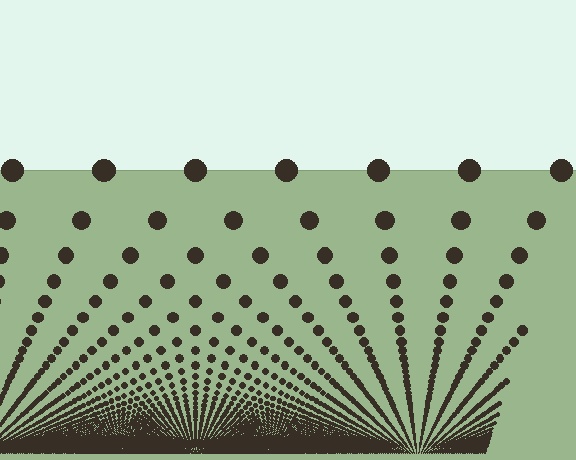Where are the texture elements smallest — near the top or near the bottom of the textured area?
Near the bottom.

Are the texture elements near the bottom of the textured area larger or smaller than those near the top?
Smaller. The gradient is inverted — elements near the bottom are smaller and denser.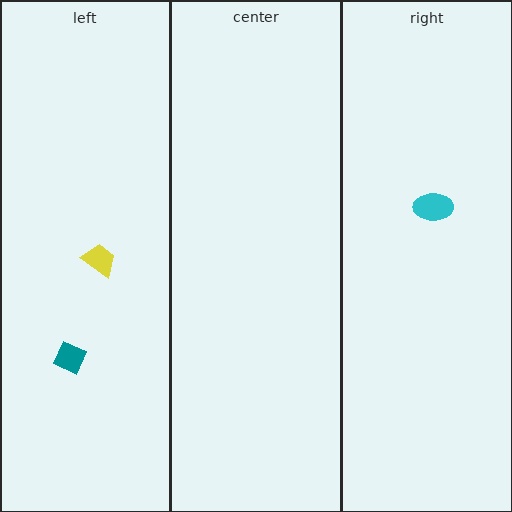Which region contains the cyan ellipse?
The right region.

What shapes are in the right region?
The cyan ellipse.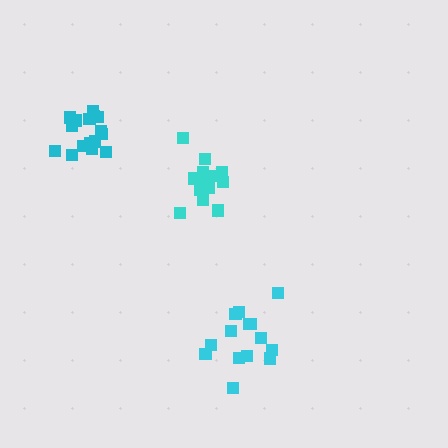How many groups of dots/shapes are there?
There are 3 groups.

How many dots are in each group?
Group 1: 14 dots, Group 2: 14 dots, Group 3: 17 dots (45 total).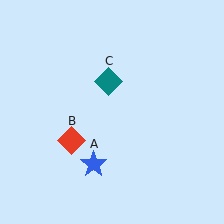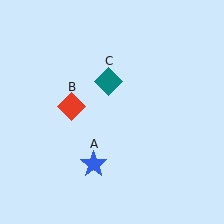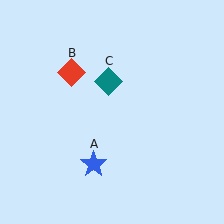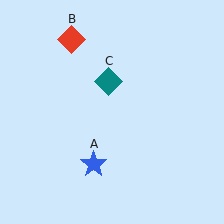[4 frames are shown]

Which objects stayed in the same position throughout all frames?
Blue star (object A) and teal diamond (object C) remained stationary.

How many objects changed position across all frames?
1 object changed position: red diamond (object B).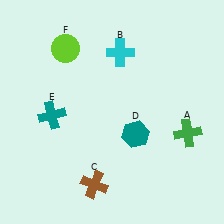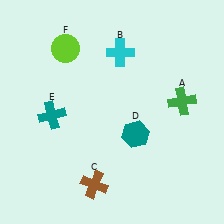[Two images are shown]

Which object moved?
The green cross (A) moved up.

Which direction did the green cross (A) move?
The green cross (A) moved up.